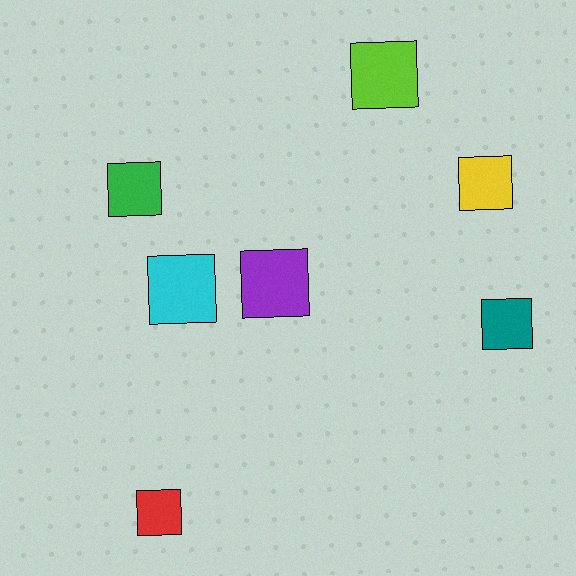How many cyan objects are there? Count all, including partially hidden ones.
There is 1 cyan object.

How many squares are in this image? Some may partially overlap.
There are 7 squares.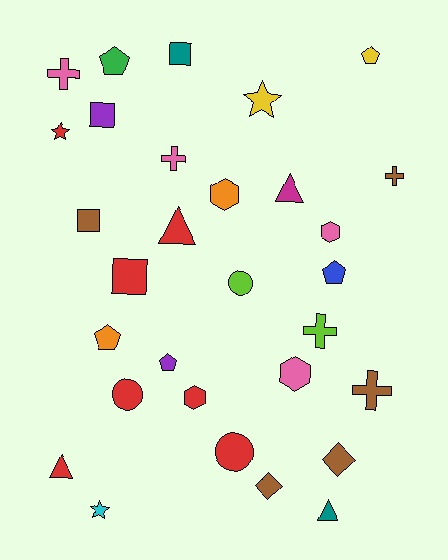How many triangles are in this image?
There are 4 triangles.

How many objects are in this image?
There are 30 objects.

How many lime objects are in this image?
There are 2 lime objects.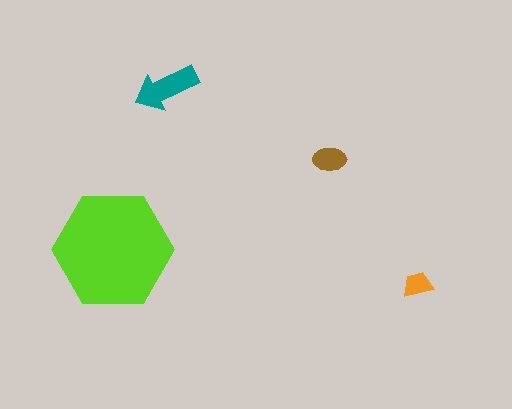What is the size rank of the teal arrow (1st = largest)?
2nd.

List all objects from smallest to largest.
The orange trapezoid, the brown ellipse, the teal arrow, the lime hexagon.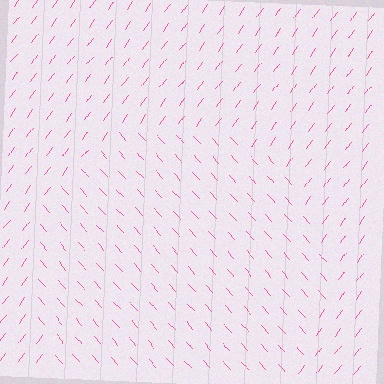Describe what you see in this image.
The image is filled with small pink line segments. A circle region in the image has lines oriented differently from the surrounding lines, creating a visible texture boundary.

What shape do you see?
I see a circle.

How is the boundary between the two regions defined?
The boundary is defined purely by a change in line orientation (approximately 79 degrees difference). All lines are the same color and thickness.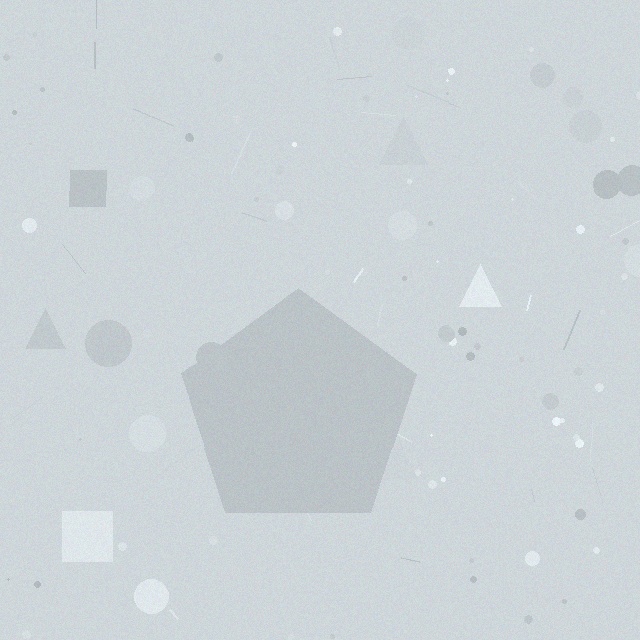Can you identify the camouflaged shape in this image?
The camouflaged shape is a pentagon.